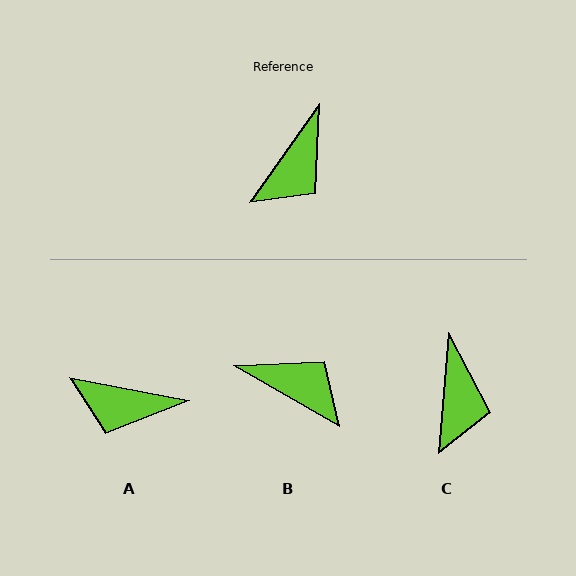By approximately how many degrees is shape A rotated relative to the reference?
Approximately 65 degrees clockwise.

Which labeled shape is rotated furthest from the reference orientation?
B, about 95 degrees away.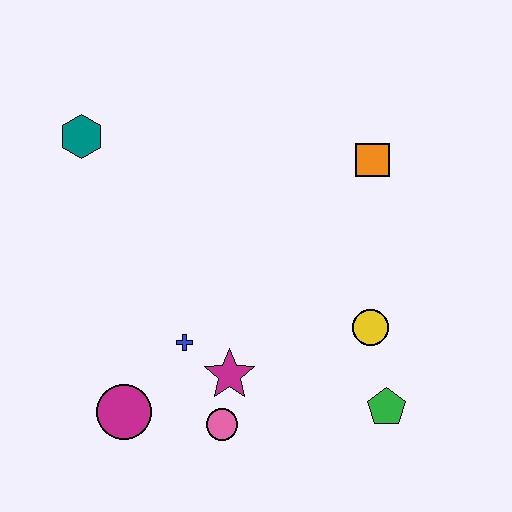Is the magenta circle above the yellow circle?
No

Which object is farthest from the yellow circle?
The teal hexagon is farthest from the yellow circle.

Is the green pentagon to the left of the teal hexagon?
No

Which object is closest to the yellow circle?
The green pentagon is closest to the yellow circle.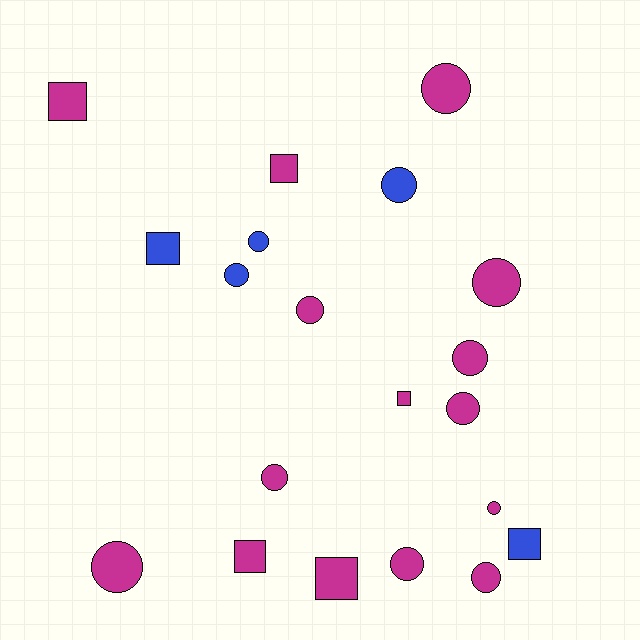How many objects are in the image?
There are 20 objects.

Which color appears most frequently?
Magenta, with 15 objects.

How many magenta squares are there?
There are 5 magenta squares.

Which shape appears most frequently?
Circle, with 13 objects.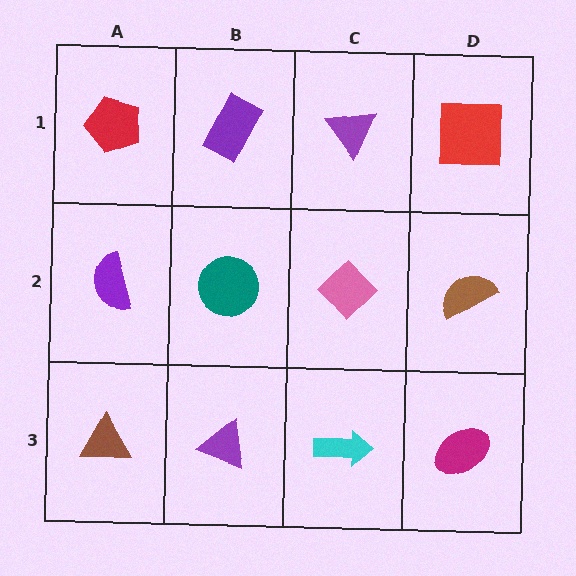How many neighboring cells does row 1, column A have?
2.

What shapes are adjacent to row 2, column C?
A purple triangle (row 1, column C), a cyan arrow (row 3, column C), a teal circle (row 2, column B), a brown semicircle (row 2, column D).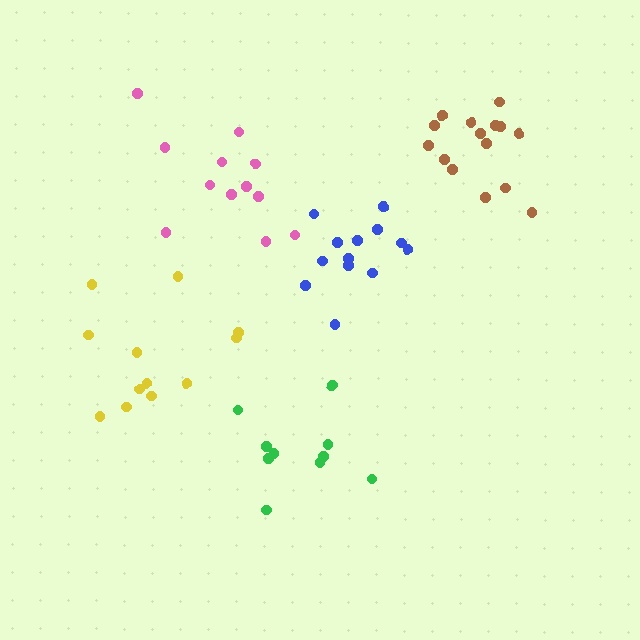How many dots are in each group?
Group 1: 15 dots, Group 2: 12 dots, Group 3: 13 dots, Group 4: 10 dots, Group 5: 12 dots (62 total).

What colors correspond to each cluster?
The clusters are colored: brown, pink, blue, green, yellow.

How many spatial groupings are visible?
There are 5 spatial groupings.